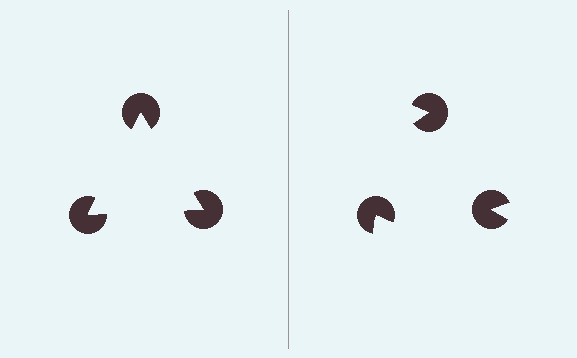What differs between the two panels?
The pac-man discs are positioned identically on both sides; only the wedge orientations differ. On the left they align to a triangle; on the right they are misaligned.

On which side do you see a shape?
An illusory triangle appears on the left side. On the right side the wedge cuts are rotated, so no coherent shape forms.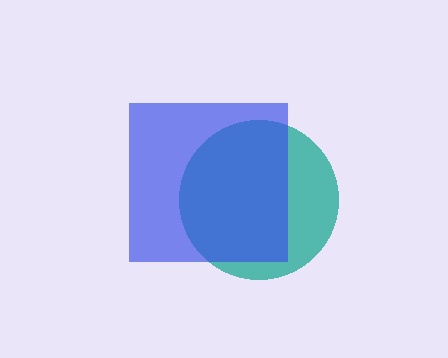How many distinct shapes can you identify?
There are 2 distinct shapes: a teal circle, a blue square.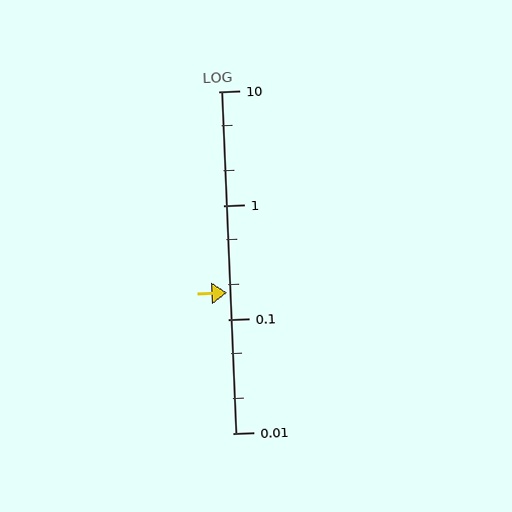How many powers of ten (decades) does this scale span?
The scale spans 3 decades, from 0.01 to 10.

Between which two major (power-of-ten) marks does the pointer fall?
The pointer is between 0.1 and 1.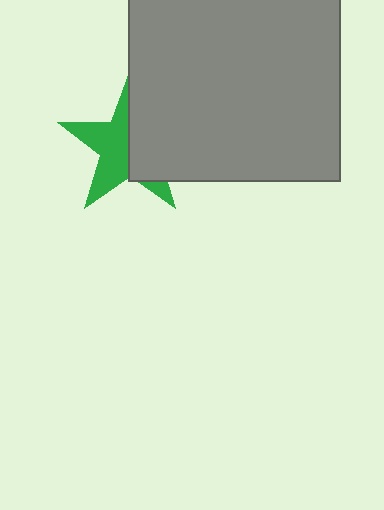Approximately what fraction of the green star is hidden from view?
Roughly 48% of the green star is hidden behind the gray square.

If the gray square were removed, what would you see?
You would see the complete green star.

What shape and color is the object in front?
The object in front is a gray square.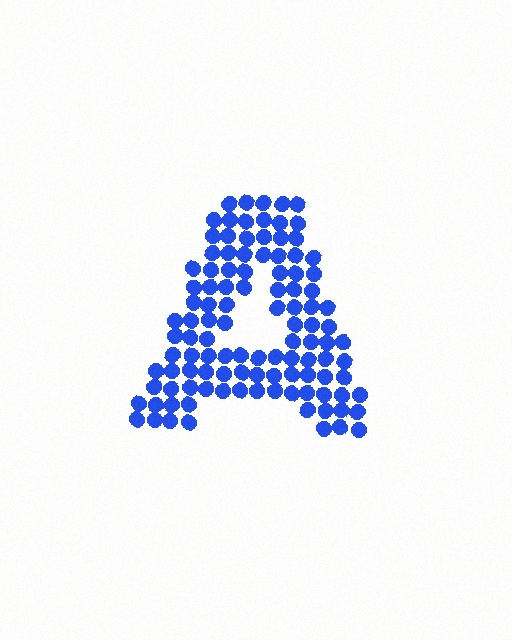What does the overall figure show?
The overall figure shows the letter A.